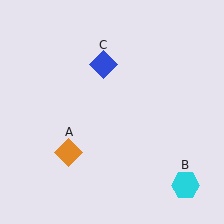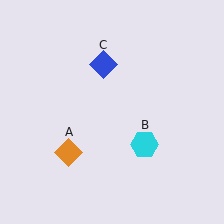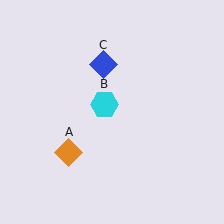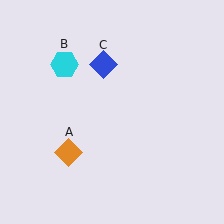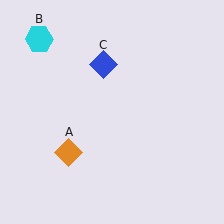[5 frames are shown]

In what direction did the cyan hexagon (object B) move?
The cyan hexagon (object B) moved up and to the left.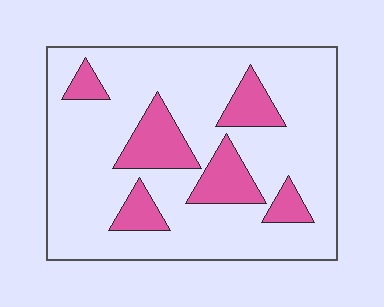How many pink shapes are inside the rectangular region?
6.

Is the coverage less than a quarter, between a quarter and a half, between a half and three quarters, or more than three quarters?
Less than a quarter.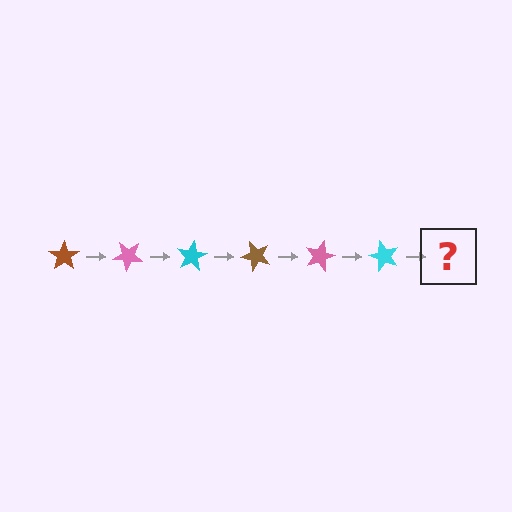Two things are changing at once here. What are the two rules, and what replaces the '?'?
The two rules are that it rotates 40 degrees each step and the color cycles through brown, pink, and cyan. The '?' should be a brown star, rotated 240 degrees from the start.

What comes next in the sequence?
The next element should be a brown star, rotated 240 degrees from the start.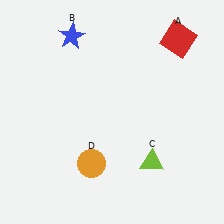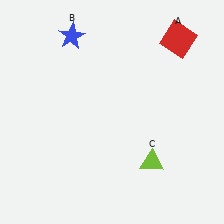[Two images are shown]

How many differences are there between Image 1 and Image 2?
There is 1 difference between the two images.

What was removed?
The orange circle (D) was removed in Image 2.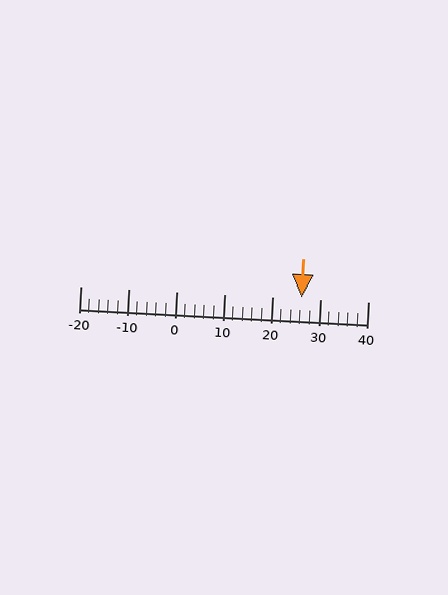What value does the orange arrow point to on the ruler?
The orange arrow points to approximately 26.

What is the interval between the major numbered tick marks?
The major tick marks are spaced 10 units apart.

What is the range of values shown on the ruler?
The ruler shows values from -20 to 40.